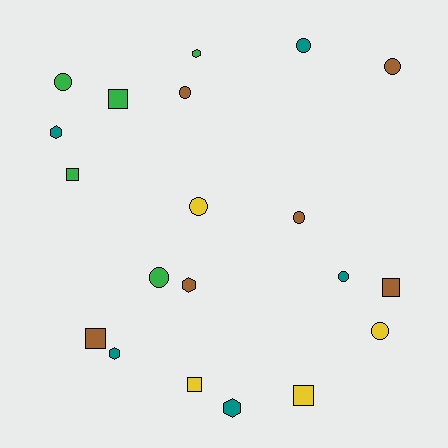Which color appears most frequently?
Brown, with 6 objects.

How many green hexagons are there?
There is 1 green hexagon.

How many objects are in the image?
There are 20 objects.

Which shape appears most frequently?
Circle, with 9 objects.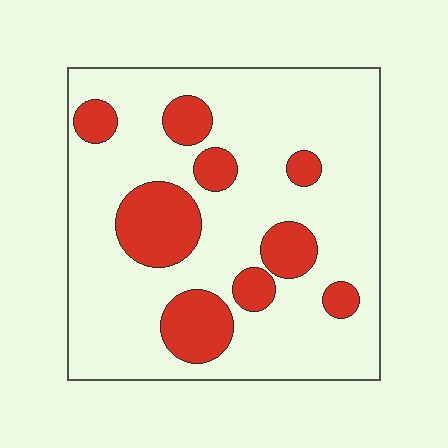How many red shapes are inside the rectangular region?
9.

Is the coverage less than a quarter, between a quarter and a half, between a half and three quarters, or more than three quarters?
Less than a quarter.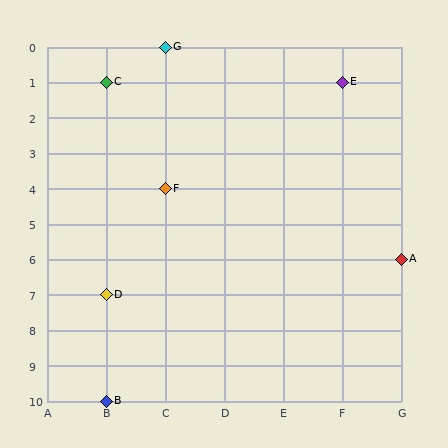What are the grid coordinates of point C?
Point C is at grid coordinates (B, 1).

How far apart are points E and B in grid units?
Points E and B are 4 columns and 9 rows apart (about 9.8 grid units diagonally).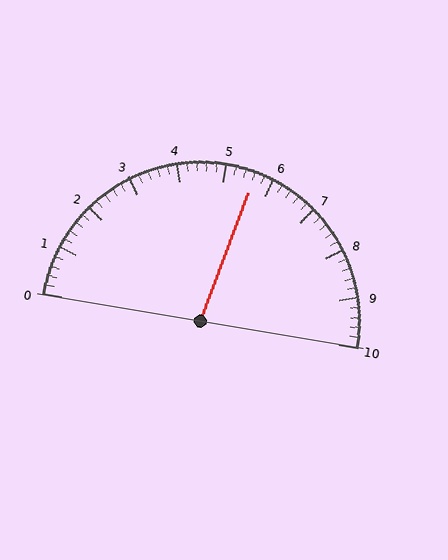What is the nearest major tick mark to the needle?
The nearest major tick mark is 6.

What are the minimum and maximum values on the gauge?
The gauge ranges from 0 to 10.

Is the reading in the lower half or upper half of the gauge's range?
The reading is in the upper half of the range (0 to 10).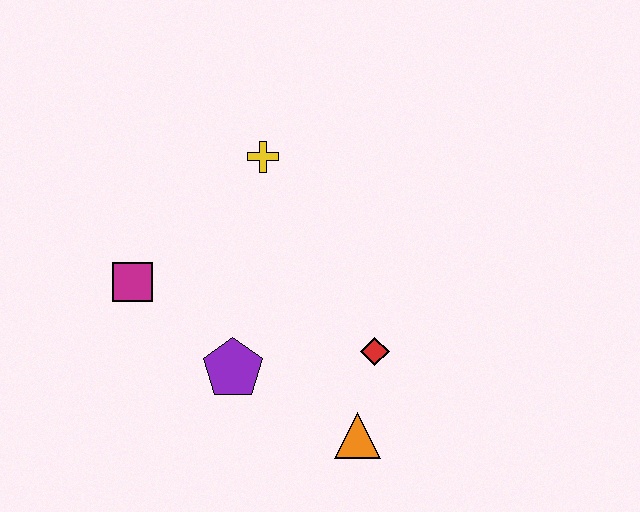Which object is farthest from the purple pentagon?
The yellow cross is farthest from the purple pentagon.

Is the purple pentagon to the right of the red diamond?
No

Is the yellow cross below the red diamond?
No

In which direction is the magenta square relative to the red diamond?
The magenta square is to the left of the red diamond.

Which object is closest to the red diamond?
The orange triangle is closest to the red diamond.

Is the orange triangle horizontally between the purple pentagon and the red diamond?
Yes